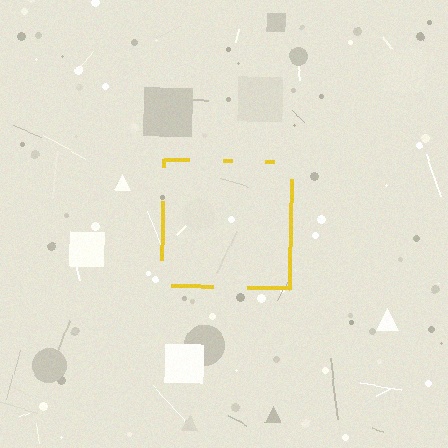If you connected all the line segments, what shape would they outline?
They would outline a square.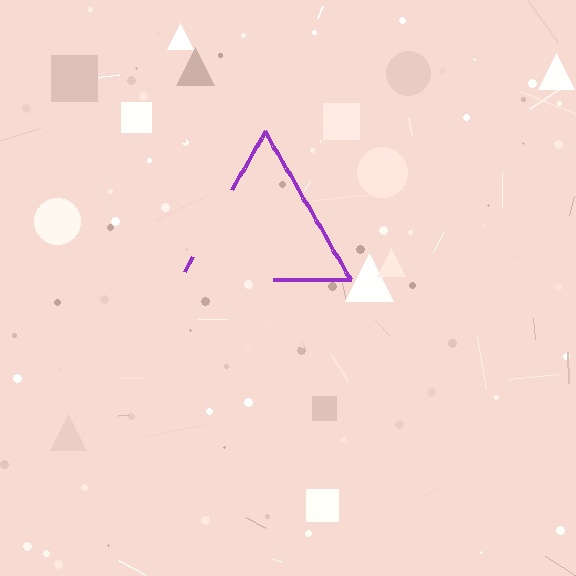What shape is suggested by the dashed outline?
The dashed outline suggests a triangle.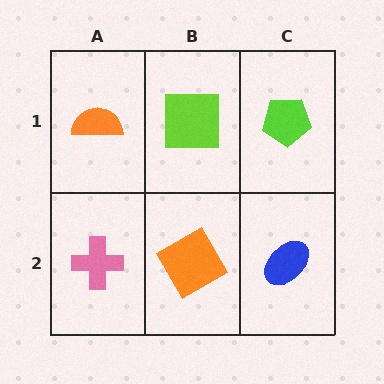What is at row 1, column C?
A lime pentagon.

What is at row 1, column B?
A lime square.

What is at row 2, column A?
A pink cross.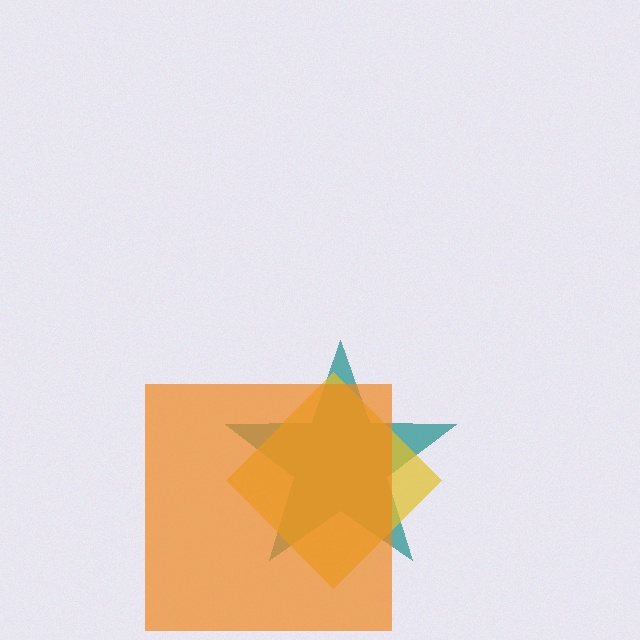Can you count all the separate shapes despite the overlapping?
Yes, there are 3 separate shapes.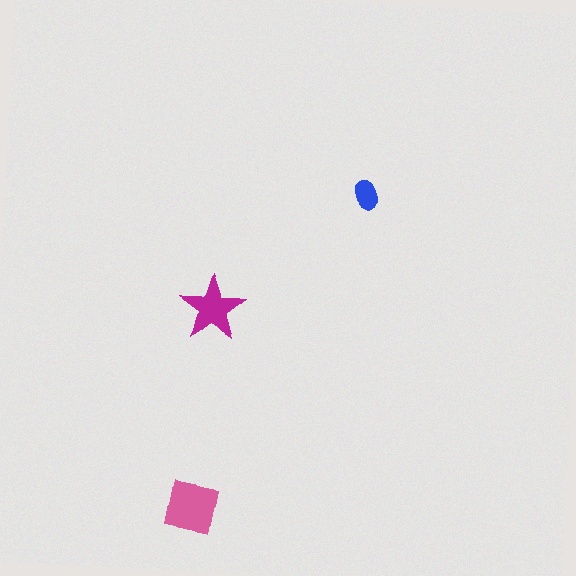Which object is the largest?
The pink square.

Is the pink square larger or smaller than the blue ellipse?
Larger.